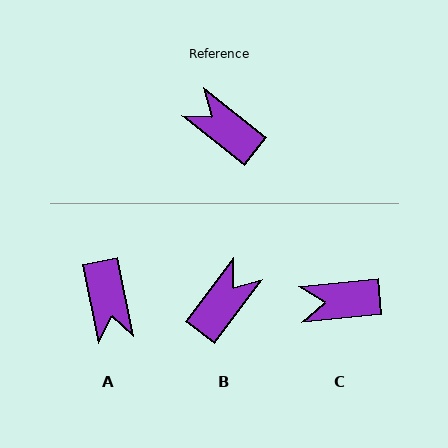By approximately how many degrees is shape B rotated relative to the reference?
Approximately 89 degrees clockwise.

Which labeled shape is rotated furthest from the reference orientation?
A, about 140 degrees away.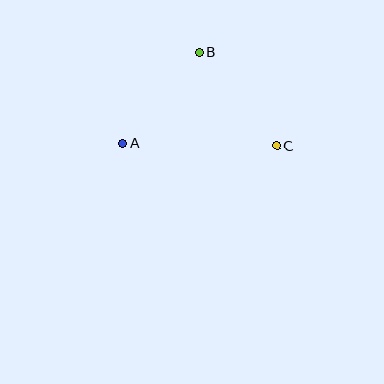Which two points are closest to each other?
Points A and B are closest to each other.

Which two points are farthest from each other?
Points A and C are farthest from each other.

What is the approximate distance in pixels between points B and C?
The distance between B and C is approximately 121 pixels.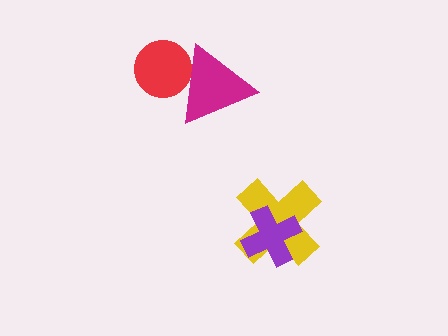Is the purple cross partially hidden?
No, no other shape covers it.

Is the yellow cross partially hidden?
Yes, it is partially covered by another shape.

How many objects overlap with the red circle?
1 object overlaps with the red circle.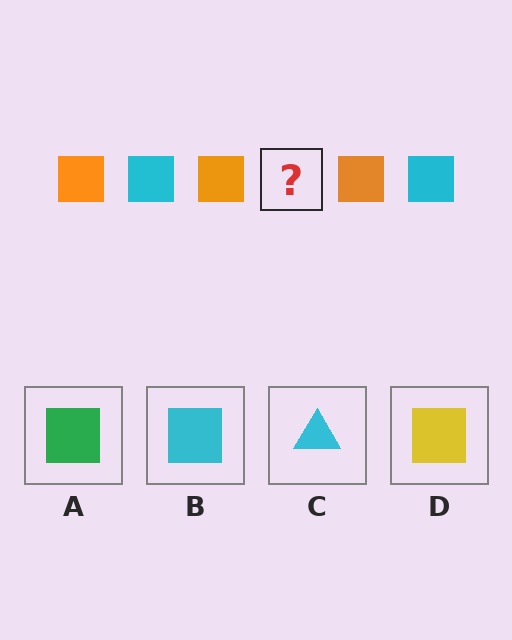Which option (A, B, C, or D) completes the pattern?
B.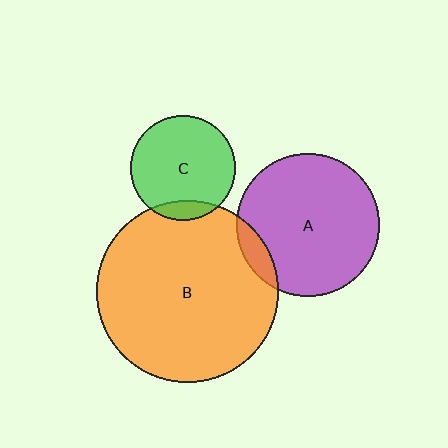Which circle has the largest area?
Circle B (orange).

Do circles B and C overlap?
Yes.